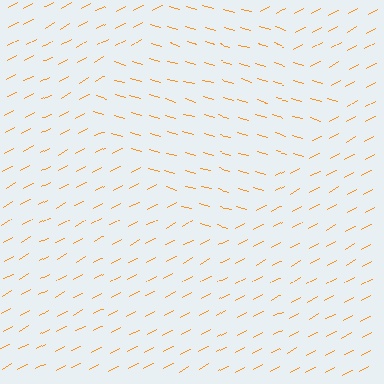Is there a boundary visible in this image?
Yes, there is a texture boundary formed by a change in line orientation.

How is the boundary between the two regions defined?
The boundary is defined purely by a change in line orientation (approximately 45 degrees difference). All lines are the same color and thickness.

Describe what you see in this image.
The image is filled with small orange line segments. A diamond region in the image has lines oriented differently from the surrounding lines, creating a visible texture boundary.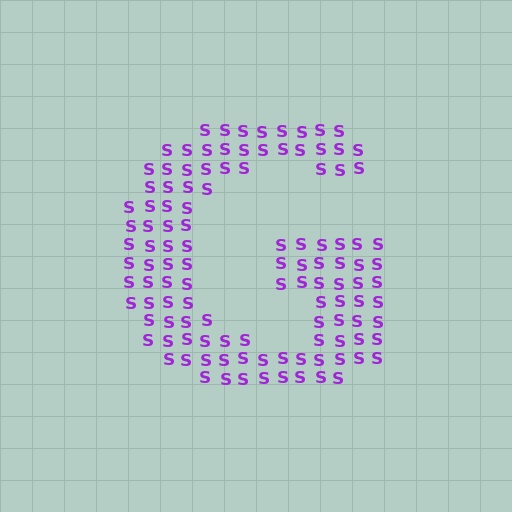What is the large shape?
The large shape is the letter G.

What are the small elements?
The small elements are letter S's.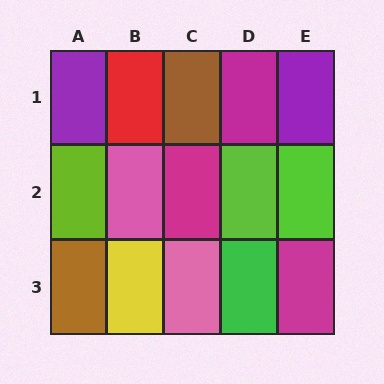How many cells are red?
1 cell is red.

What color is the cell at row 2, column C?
Magenta.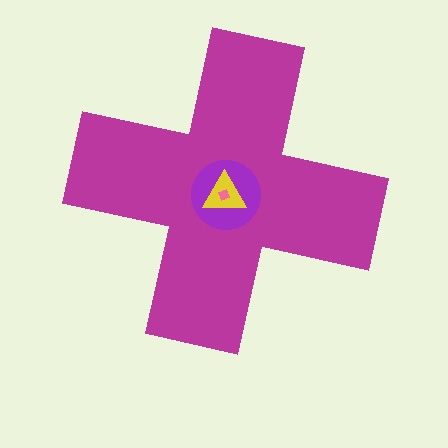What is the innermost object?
The pink diamond.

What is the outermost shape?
The magenta cross.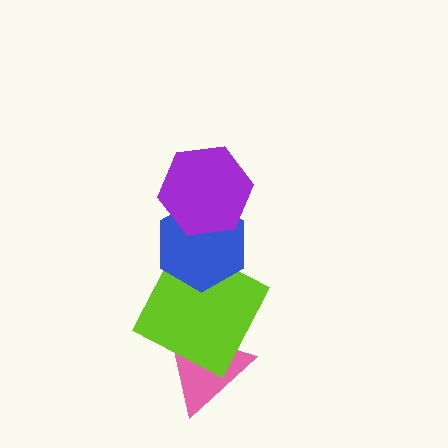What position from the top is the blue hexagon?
The blue hexagon is 2nd from the top.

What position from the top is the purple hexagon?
The purple hexagon is 1st from the top.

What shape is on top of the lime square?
The blue hexagon is on top of the lime square.